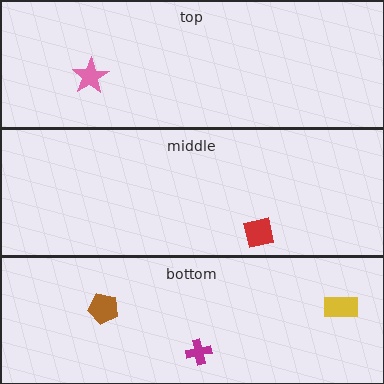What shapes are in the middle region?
The red square.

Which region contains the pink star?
The top region.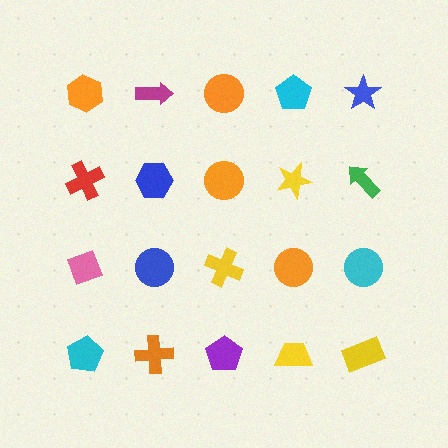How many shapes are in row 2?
5 shapes.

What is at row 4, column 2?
An orange cross.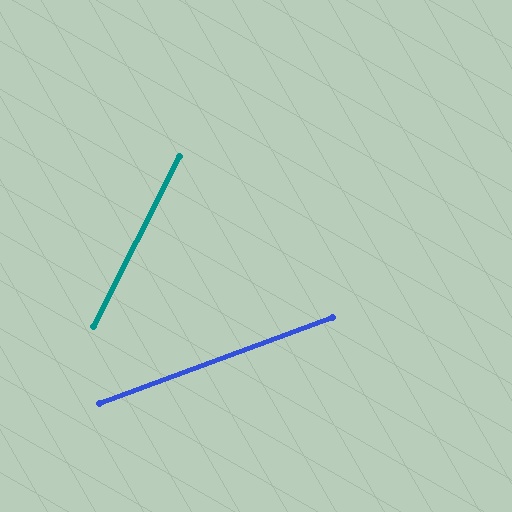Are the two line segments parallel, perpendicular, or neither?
Neither parallel nor perpendicular — they differ by about 43°.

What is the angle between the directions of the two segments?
Approximately 43 degrees.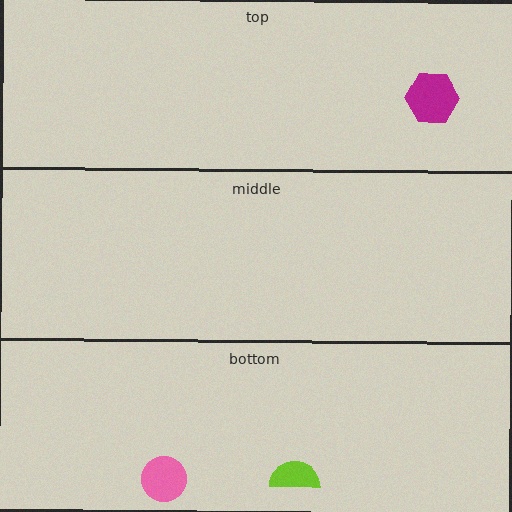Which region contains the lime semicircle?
The bottom region.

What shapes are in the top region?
The magenta hexagon.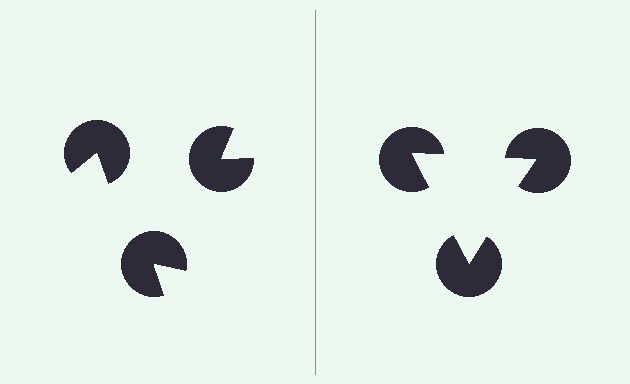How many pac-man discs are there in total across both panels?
6 — 3 on each side.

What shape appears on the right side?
An illusory triangle.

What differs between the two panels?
The pac-man discs are positioned identically on both sides; only the wedge orientations differ. On the right they align to a triangle; on the left they are misaligned.